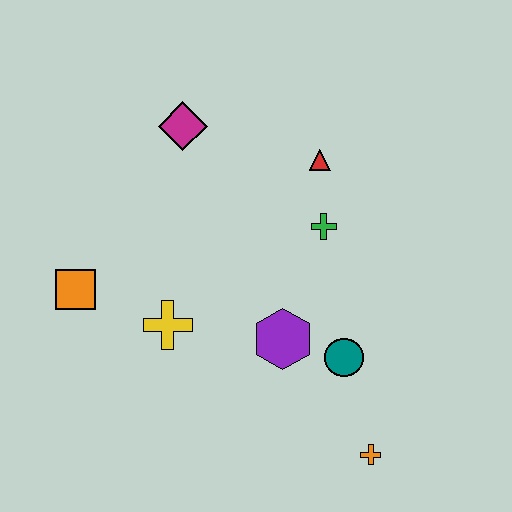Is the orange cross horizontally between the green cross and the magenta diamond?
No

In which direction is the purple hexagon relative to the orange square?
The purple hexagon is to the right of the orange square.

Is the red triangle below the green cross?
No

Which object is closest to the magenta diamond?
The red triangle is closest to the magenta diamond.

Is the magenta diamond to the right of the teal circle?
No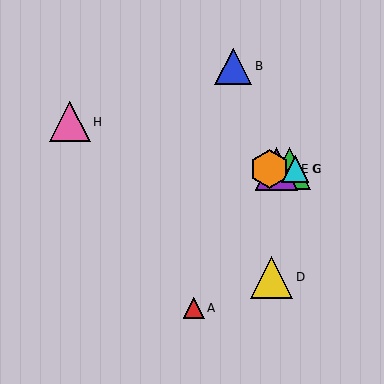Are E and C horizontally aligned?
Yes, both are at y≈169.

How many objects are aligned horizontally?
4 objects (C, E, F, G) are aligned horizontally.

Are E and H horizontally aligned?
No, E is at y≈169 and H is at y≈122.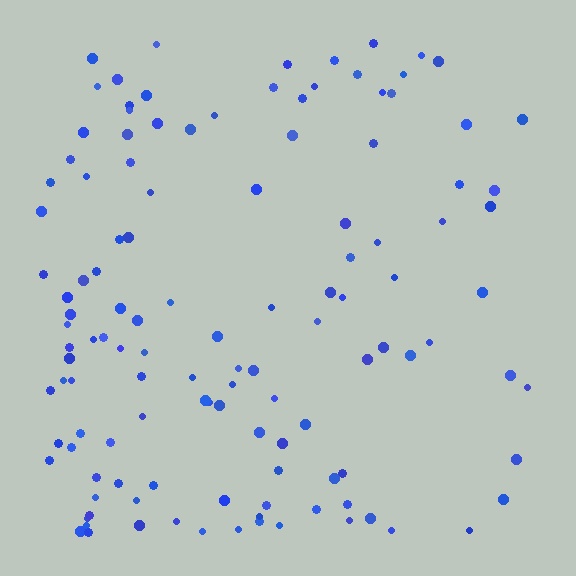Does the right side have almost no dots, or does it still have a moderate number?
Still a moderate number, just noticeably fewer than the left.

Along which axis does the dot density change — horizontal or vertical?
Horizontal.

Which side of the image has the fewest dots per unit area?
The right.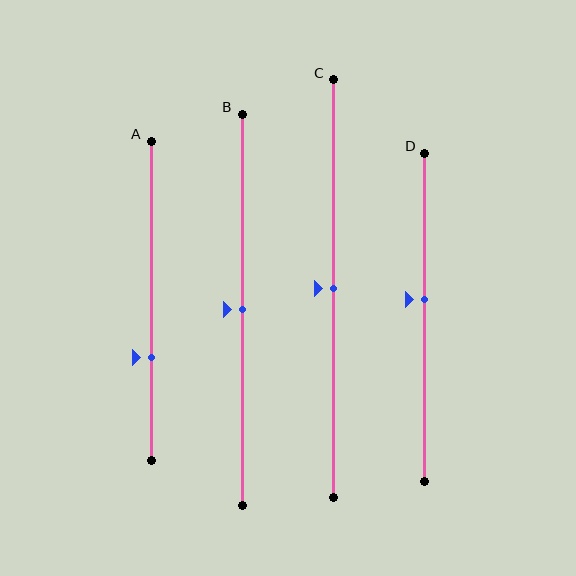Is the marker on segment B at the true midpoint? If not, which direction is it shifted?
Yes, the marker on segment B is at the true midpoint.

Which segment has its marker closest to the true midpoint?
Segment B has its marker closest to the true midpoint.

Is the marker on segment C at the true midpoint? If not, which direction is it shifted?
Yes, the marker on segment C is at the true midpoint.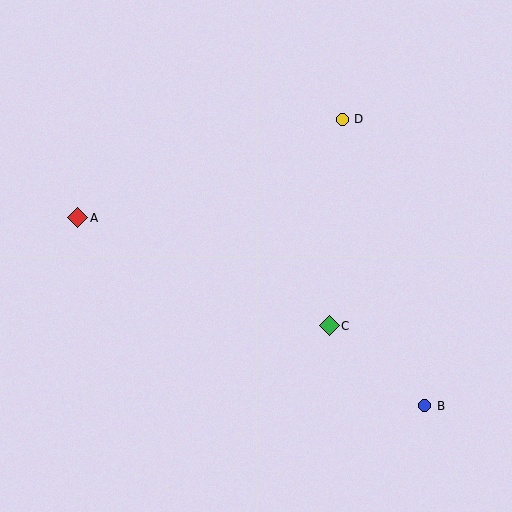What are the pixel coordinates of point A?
Point A is at (78, 218).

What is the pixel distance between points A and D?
The distance between A and D is 283 pixels.